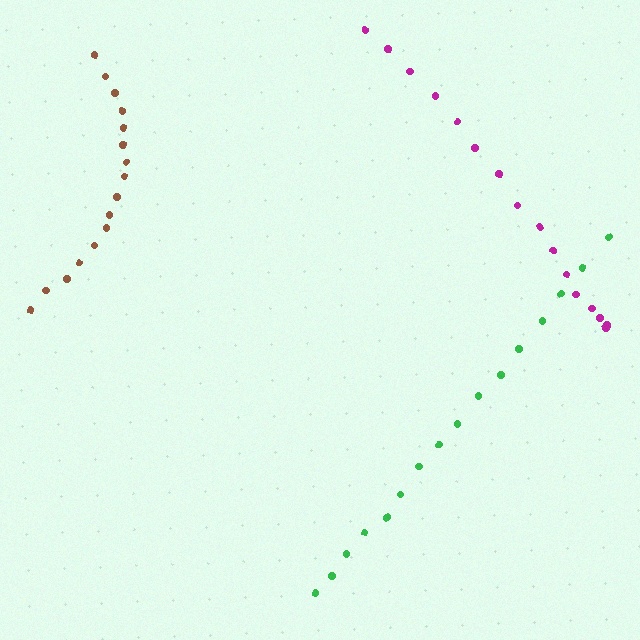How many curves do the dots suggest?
There are 3 distinct paths.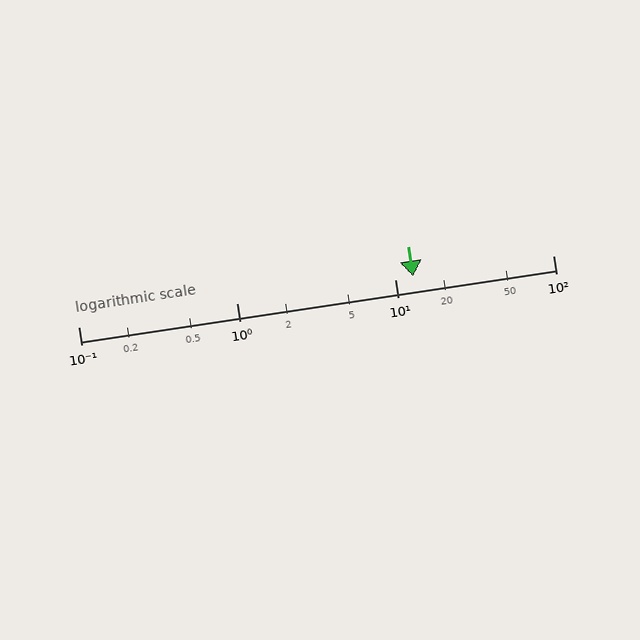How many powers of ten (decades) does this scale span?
The scale spans 3 decades, from 0.1 to 100.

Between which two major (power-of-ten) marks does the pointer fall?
The pointer is between 10 and 100.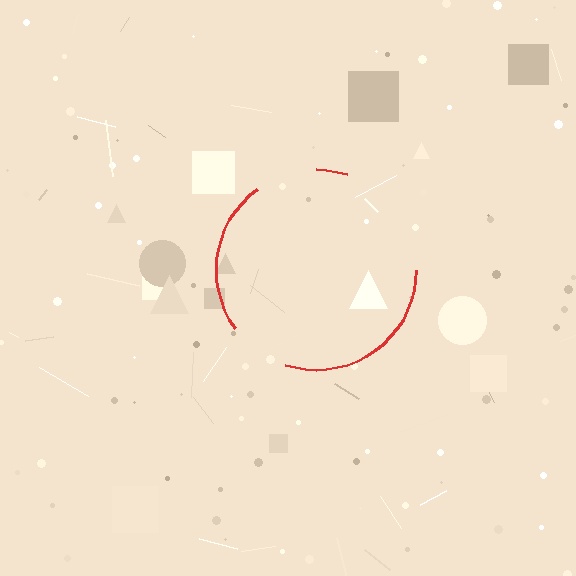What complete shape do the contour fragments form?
The contour fragments form a circle.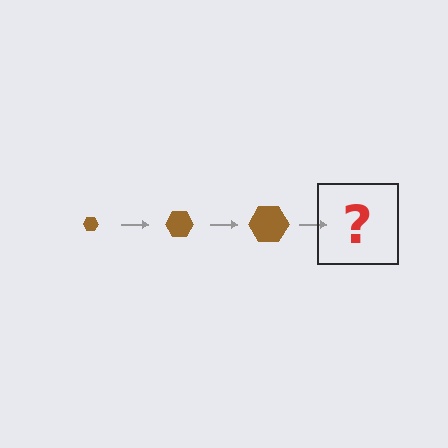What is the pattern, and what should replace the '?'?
The pattern is that the hexagon gets progressively larger each step. The '?' should be a brown hexagon, larger than the previous one.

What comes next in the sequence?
The next element should be a brown hexagon, larger than the previous one.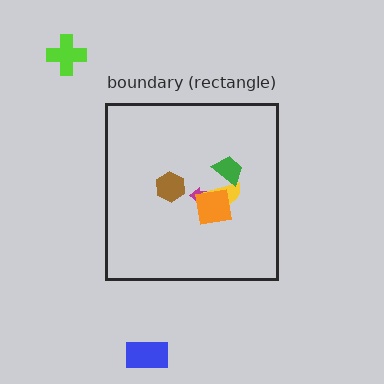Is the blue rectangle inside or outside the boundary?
Outside.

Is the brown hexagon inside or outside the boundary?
Inside.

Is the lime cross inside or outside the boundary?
Outside.